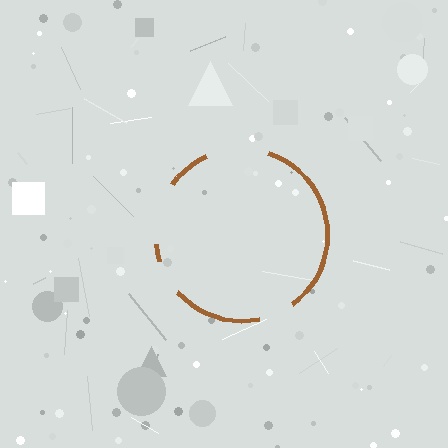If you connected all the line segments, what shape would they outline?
They would outline a circle.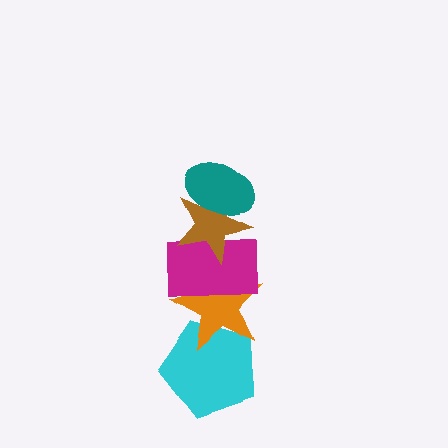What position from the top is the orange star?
The orange star is 4th from the top.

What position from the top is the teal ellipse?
The teal ellipse is 1st from the top.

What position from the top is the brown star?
The brown star is 2nd from the top.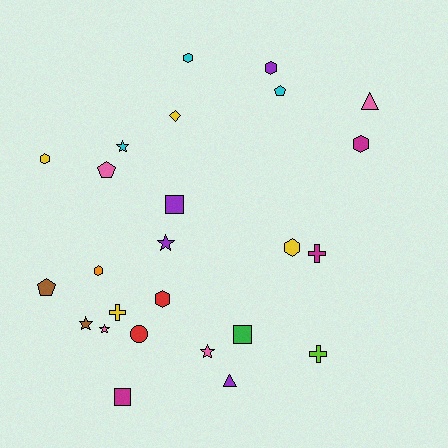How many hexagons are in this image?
There are 7 hexagons.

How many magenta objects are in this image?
There are 3 magenta objects.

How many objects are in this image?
There are 25 objects.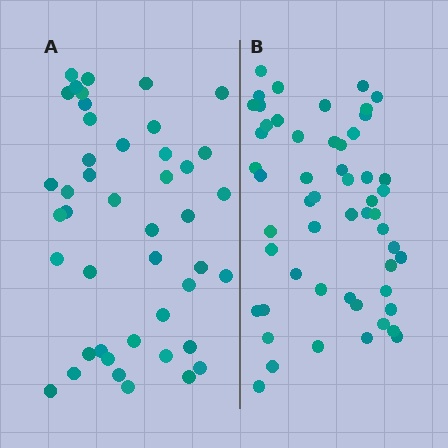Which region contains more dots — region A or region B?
Region B (the right region) has more dots.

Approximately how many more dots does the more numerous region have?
Region B has roughly 10 or so more dots than region A.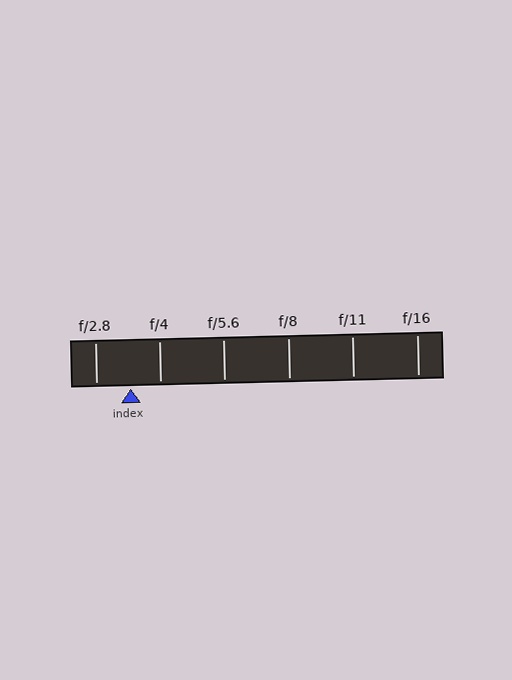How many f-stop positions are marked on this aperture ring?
There are 6 f-stop positions marked.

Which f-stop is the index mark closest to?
The index mark is closest to f/4.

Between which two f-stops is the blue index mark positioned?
The index mark is between f/2.8 and f/4.